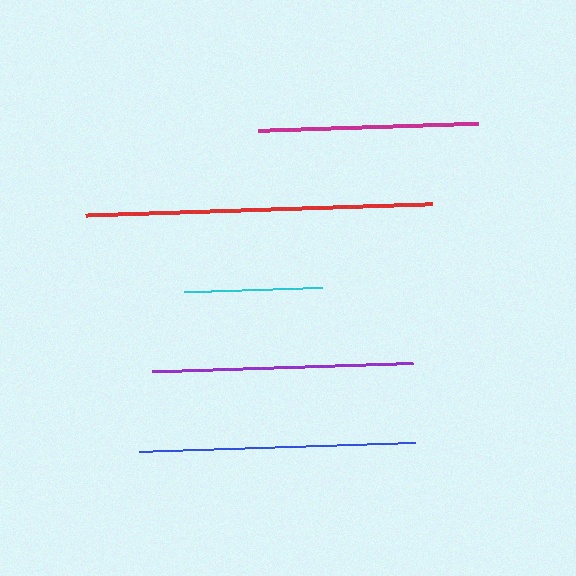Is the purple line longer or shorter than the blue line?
The blue line is longer than the purple line.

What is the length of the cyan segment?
The cyan segment is approximately 137 pixels long.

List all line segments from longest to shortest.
From longest to shortest: red, blue, purple, magenta, cyan.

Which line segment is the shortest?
The cyan line is the shortest at approximately 137 pixels.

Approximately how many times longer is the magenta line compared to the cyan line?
The magenta line is approximately 1.6 times the length of the cyan line.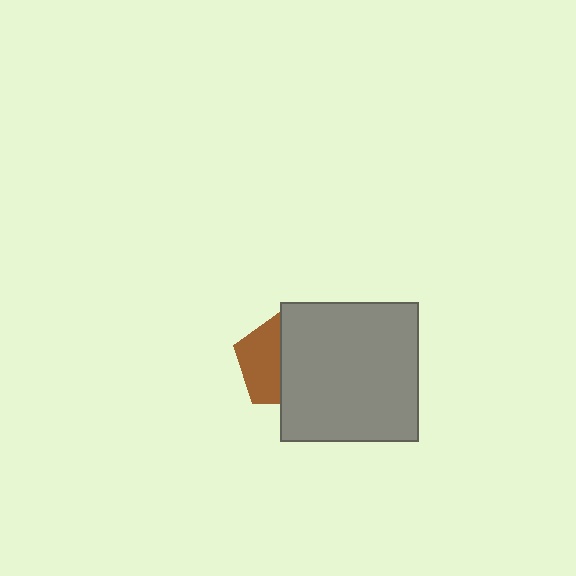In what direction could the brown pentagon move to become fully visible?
The brown pentagon could move left. That would shift it out from behind the gray square entirely.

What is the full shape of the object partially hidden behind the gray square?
The partially hidden object is a brown pentagon.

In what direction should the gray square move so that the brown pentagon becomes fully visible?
The gray square should move right. That is the shortest direction to clear the overlap and leave the brown pentagon fully visible.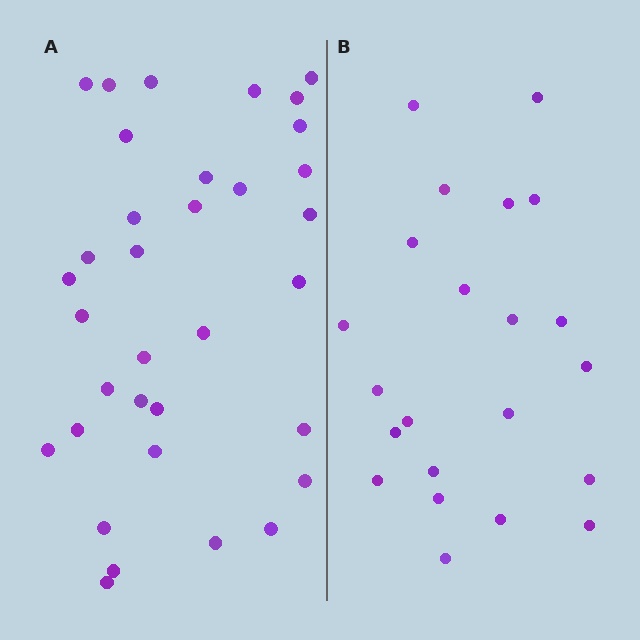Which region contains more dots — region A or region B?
Region A (the left region) has more dots.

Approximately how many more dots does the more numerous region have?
Region A has roughly 12 or so more dots than region B.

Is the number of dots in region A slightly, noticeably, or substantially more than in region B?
Region A has substantially more. The ratio is roughly 1.5 to 1.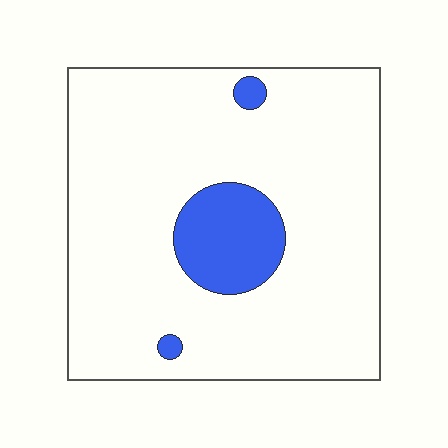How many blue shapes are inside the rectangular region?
3.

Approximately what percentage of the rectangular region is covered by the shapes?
Approximately 10%.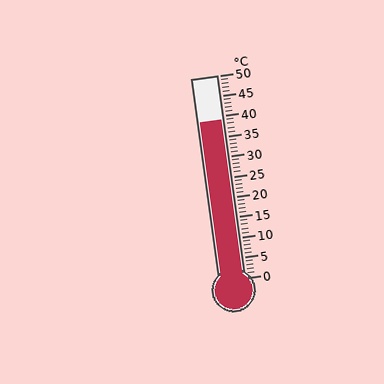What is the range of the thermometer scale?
The thermometer scale ranges from 0°C to 50°C.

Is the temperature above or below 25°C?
The temperature is above 25°C.